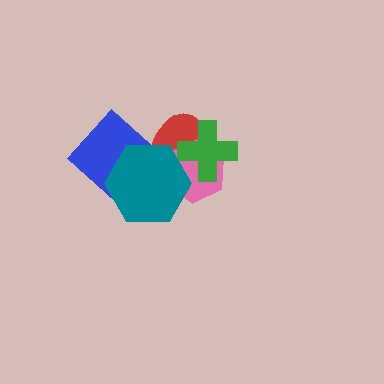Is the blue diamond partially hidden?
Yes, it is partially covered by another shape.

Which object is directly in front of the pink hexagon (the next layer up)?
The green cross is directly in front of the pink hexagon.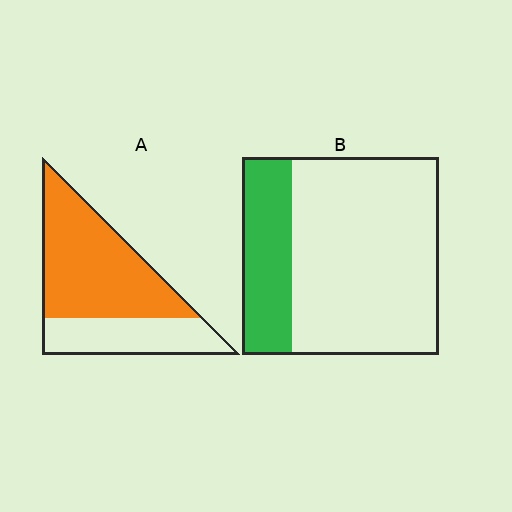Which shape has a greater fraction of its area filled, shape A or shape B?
Shape A.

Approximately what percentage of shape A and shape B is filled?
A is approximately 65% and B is approximately 25%.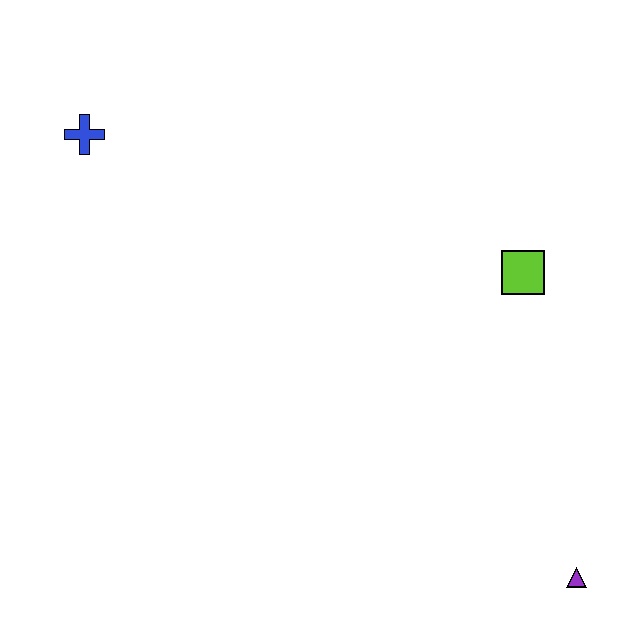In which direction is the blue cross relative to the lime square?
The blue cross is to the left of the lime square.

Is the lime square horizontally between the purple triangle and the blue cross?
Yes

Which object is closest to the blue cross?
The lime square is closest to the blue cross.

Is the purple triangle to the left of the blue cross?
No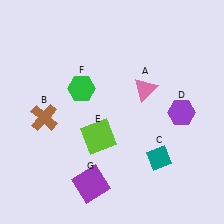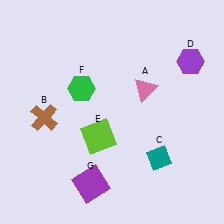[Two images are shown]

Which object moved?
The purple hexagon (D) moved up.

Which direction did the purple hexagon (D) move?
The purple hexagon (D) moved up.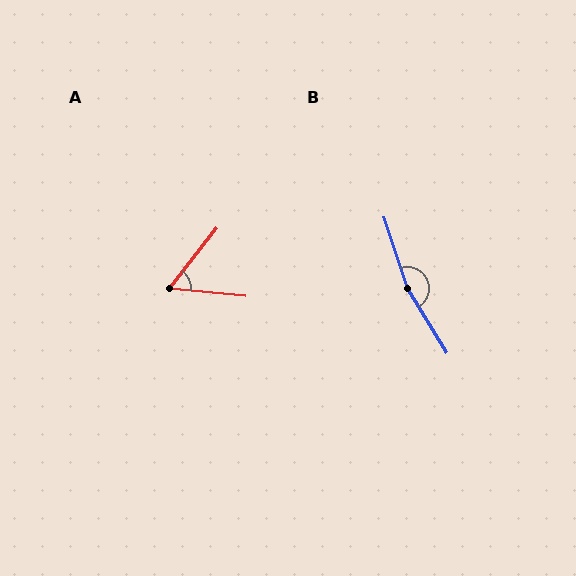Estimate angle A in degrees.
Approximately 57 degrees.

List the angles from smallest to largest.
A (57°), B (166°).